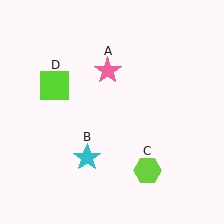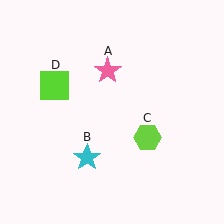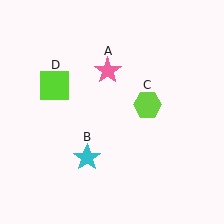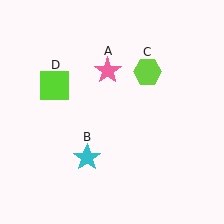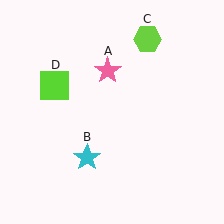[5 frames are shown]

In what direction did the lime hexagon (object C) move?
The lime hexagon (object C) moved up.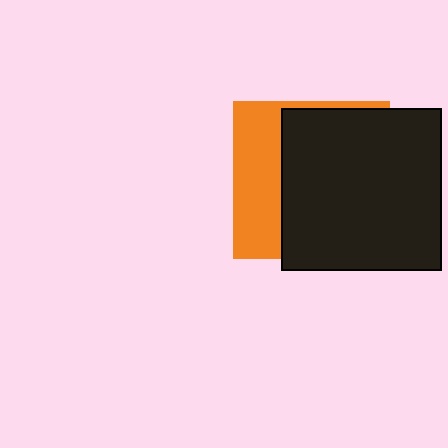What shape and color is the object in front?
The object in front is a black rectangle.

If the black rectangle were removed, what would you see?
You would see the complete orange square.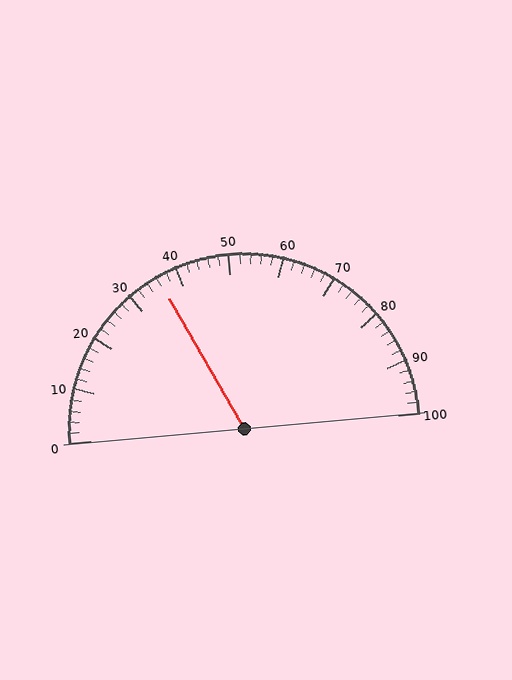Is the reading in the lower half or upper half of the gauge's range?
The reading is in the lower half of the range (0 to 100).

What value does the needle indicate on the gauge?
The needle indicates approximately 36.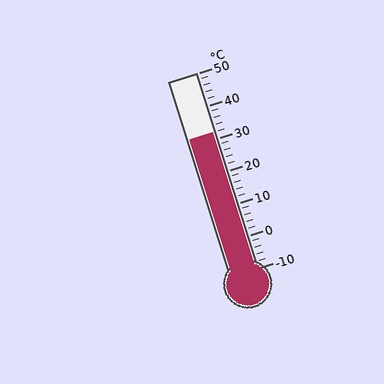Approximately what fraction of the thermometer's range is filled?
The thermometer is filled to approximately 70% of its range.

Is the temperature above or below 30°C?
The temperature is above 30°C.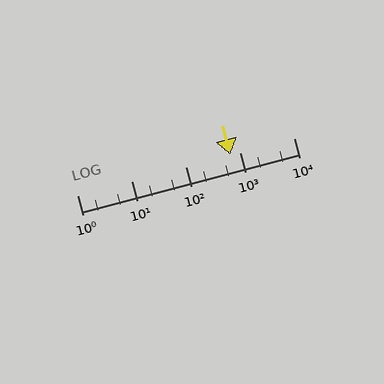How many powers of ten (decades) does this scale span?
The scale spans 4 decades, from 1 to 10000.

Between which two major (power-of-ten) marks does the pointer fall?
The pointer is between 100 and 1000.